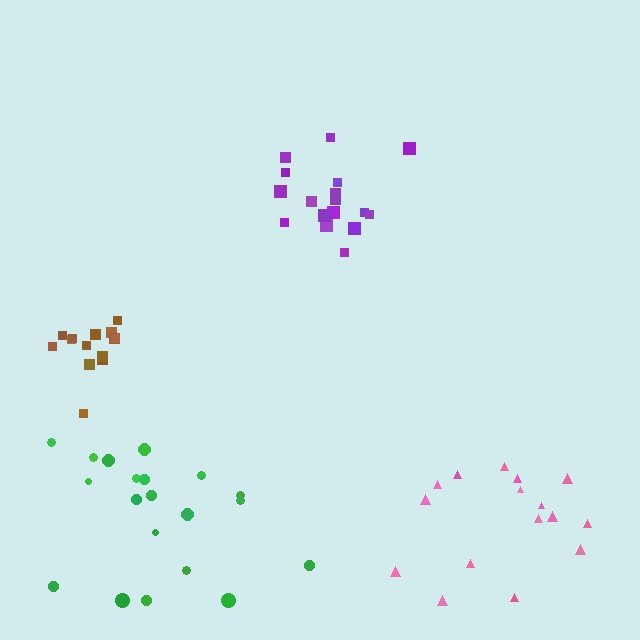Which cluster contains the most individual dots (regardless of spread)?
Green (20).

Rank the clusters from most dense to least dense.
brown, purple, green, pink.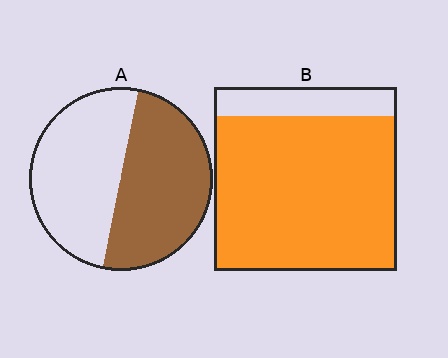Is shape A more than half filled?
Roughly half.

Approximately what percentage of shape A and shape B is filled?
A is approximately 50% and B is approximately 85%.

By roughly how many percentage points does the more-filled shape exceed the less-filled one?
By roughly 35 percentage points (B over A).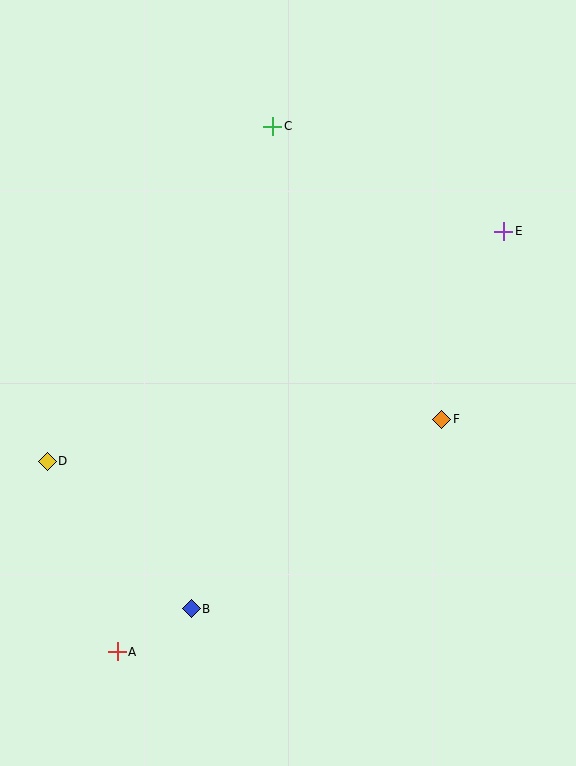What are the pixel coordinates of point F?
Point F is at (442, 419).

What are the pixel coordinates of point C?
Point C is at (273, 126).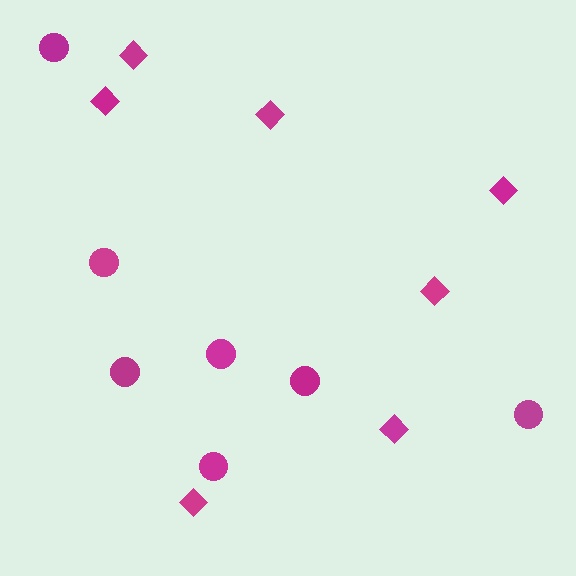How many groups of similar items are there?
There are 2 groups: one group of diamonds (7) and one group of circles (7).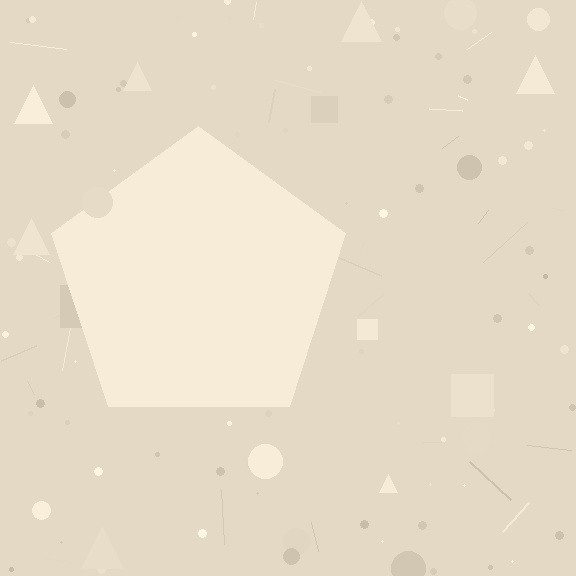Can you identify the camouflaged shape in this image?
The camouflaged shape is a pentagon.